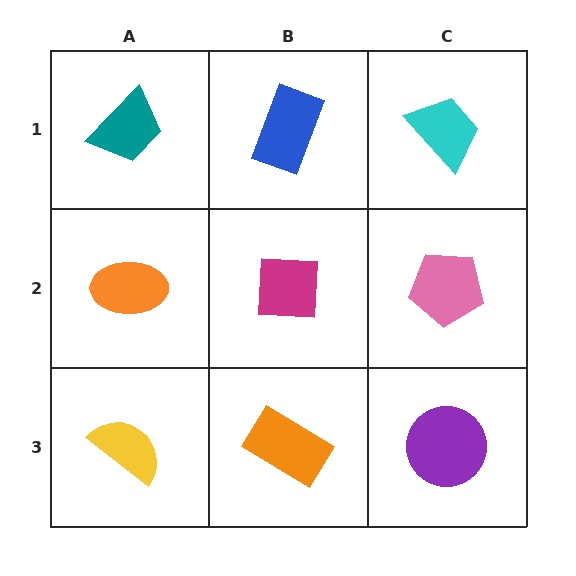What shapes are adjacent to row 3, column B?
A magenta square (row 2, column B), a yellow semicircle (row 3, column A), a purple circle (row 3, column C).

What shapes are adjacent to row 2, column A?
A teal trapezoid (row 1, column A), a yellow semicircle (row 3, column A), a magenta square (row 2, column B).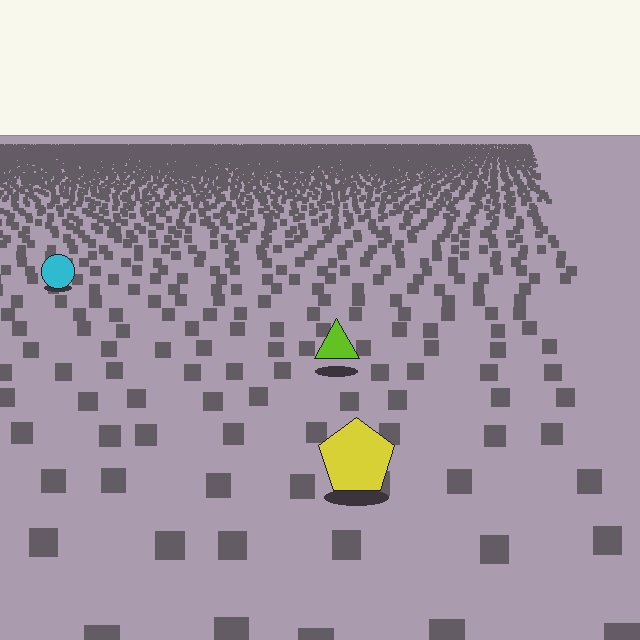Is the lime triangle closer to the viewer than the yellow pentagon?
No. The yellow pentagon is closer — you can tell from the texture gradient: the ground texture is coarser near it.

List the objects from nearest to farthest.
From nearest to farthest: the yellow pentagon, the lime triangle, the cyan circle.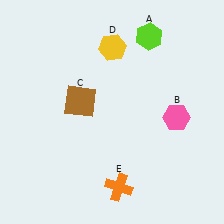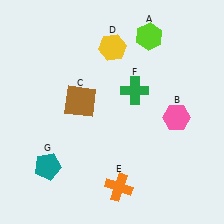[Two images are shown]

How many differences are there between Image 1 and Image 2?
There are 2 differences between the two images.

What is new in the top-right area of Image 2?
A green cross (F) was added in the top-right area of Image 2.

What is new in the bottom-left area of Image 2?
A teal pentagon (G) was added in the bottom-left area of Image 2.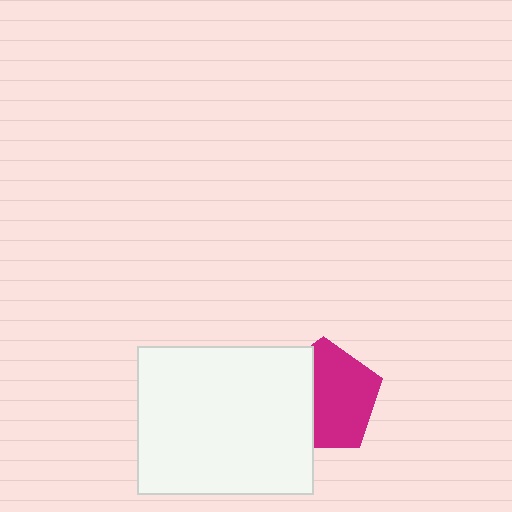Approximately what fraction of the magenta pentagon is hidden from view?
Roughly 38% of the magenta pentagon is hidden behind the white rectangle.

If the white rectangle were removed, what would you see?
You would see the complete magenta pentagon.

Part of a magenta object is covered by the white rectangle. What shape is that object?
It is a pentagon.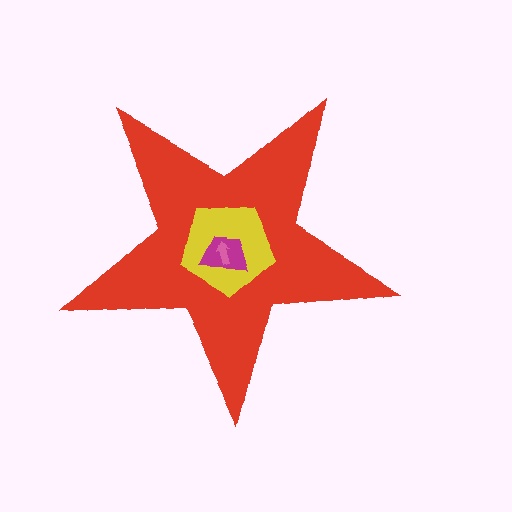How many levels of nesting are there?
4.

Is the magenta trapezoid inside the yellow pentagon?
Yes.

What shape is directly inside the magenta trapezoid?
The pink arrow.